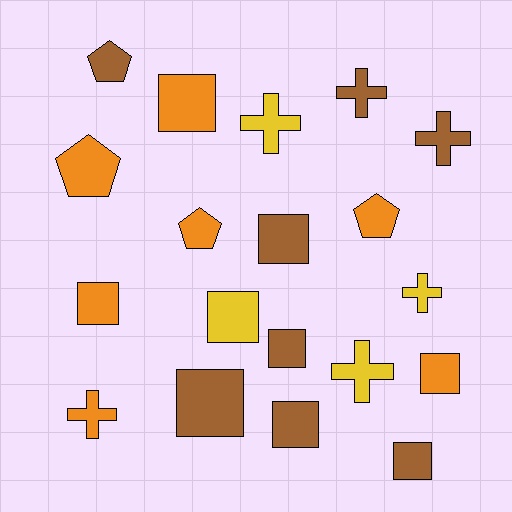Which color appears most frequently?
Brown, with 8 objects.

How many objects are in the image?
There are 19 objects.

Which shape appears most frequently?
Square, with 9 objects.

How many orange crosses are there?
There is 1 orange cross.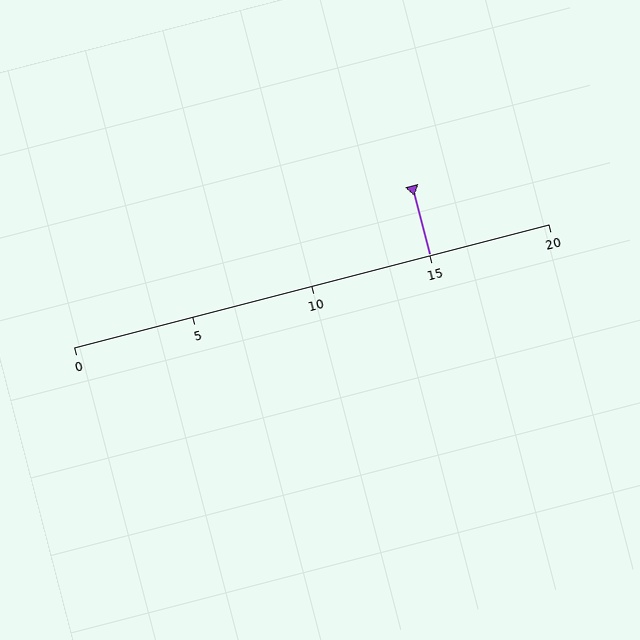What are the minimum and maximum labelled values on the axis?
The axis runs from 0 to 20.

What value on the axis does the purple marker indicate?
The marker indicates approximately 15.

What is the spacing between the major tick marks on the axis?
The major ticks are spaced 5 apart.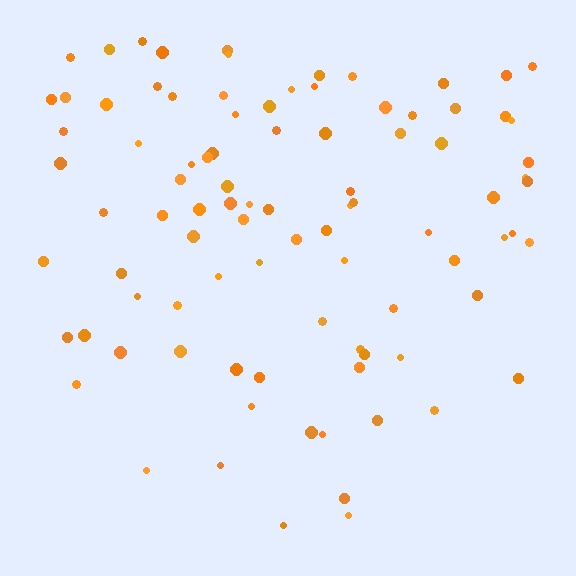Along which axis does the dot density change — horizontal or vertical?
Vertical.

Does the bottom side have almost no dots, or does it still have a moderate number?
Still a moderate number, just noticeably fewer than the top.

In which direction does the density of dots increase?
From bottom to top, with the top side densest.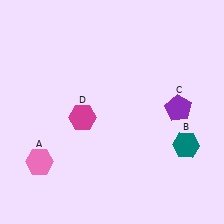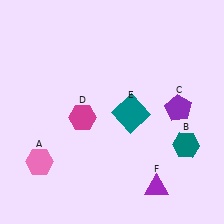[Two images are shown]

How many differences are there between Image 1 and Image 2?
There are 2 differences between the two images.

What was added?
A teal square (E), a purple triangle (F) were added in Image 2.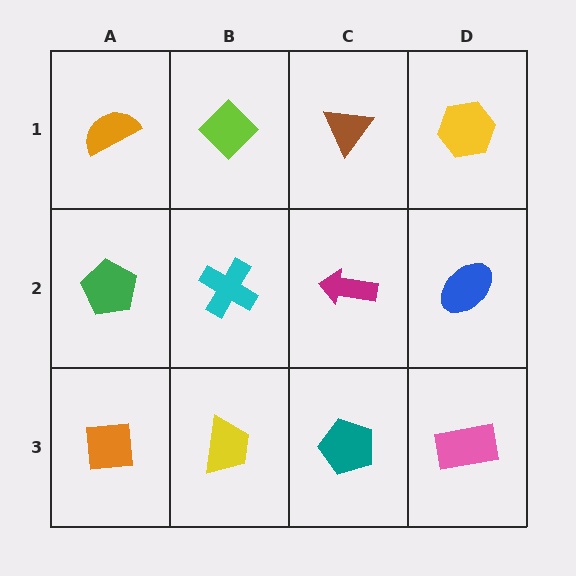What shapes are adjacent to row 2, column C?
A brown triangle (row 1, column C), a teal pentagon (row 3, column C), a cyan cross (row 2, column B), a blue ellipse (row 2, column D).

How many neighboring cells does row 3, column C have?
3.